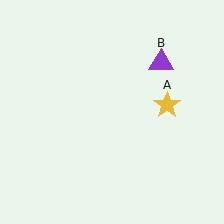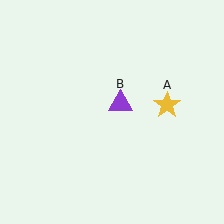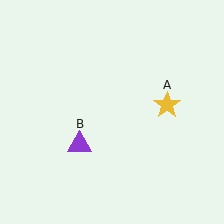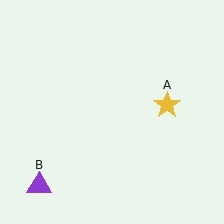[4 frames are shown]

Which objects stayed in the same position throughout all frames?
Yellow star (object A) remained stationary.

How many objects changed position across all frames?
1 object changed position: purple triangle (object B).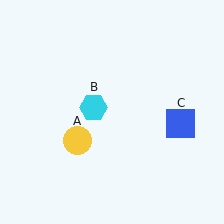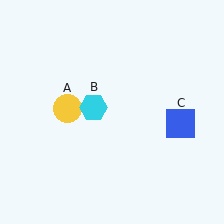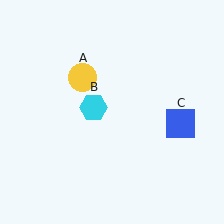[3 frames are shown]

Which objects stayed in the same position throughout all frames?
Cyan hexagon (object B) and blue square (object C) remained stationary.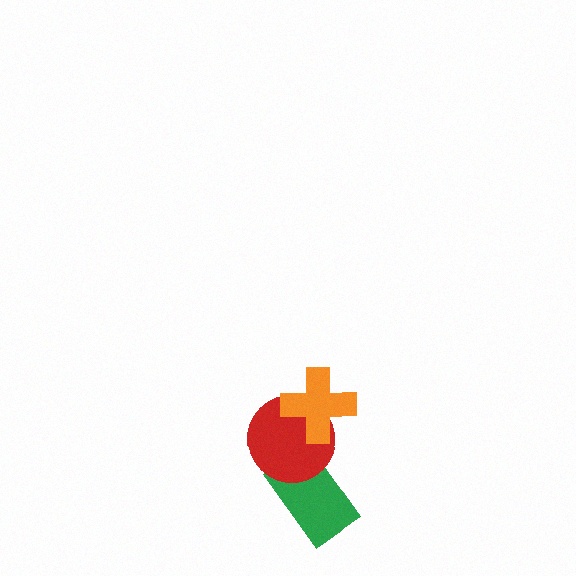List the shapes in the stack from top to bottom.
From top to bottom: the orange cross, the red circle, the green rectangle.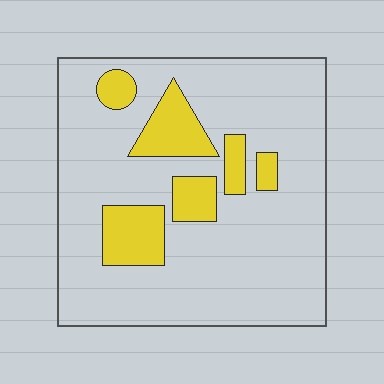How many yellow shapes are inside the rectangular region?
6.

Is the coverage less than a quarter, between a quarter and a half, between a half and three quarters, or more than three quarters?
Less than a quarter.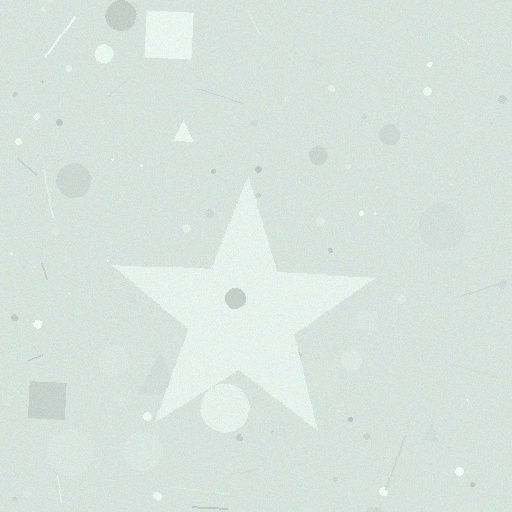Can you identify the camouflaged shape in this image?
The camouflaged shape is a star.